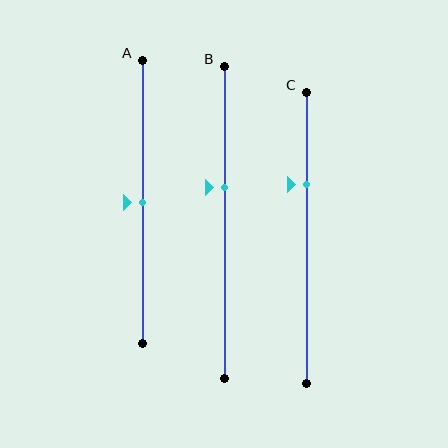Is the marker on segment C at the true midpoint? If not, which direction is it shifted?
No, the marker on segment C is shifted upward by about 18% of the segment length.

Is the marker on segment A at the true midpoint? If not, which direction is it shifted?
Yes, the marker on segment A is at the true midpoint.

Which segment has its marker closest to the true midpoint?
Segment A has its marker closest to the true midpoint.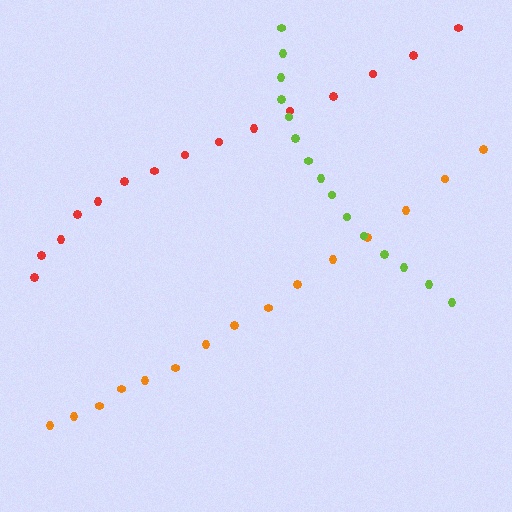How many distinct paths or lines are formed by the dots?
There are 3 distinct paths.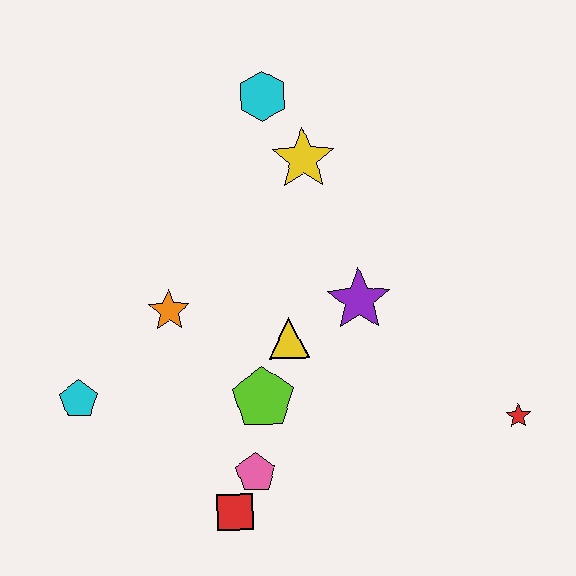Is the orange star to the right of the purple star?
No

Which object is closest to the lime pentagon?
The yellow triangle is closest to the lime pentagon.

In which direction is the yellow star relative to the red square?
The yellow star is above the red square.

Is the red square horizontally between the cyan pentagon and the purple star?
Yes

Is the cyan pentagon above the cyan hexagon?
No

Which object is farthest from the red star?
The cyan pentagon is farthest from the red star.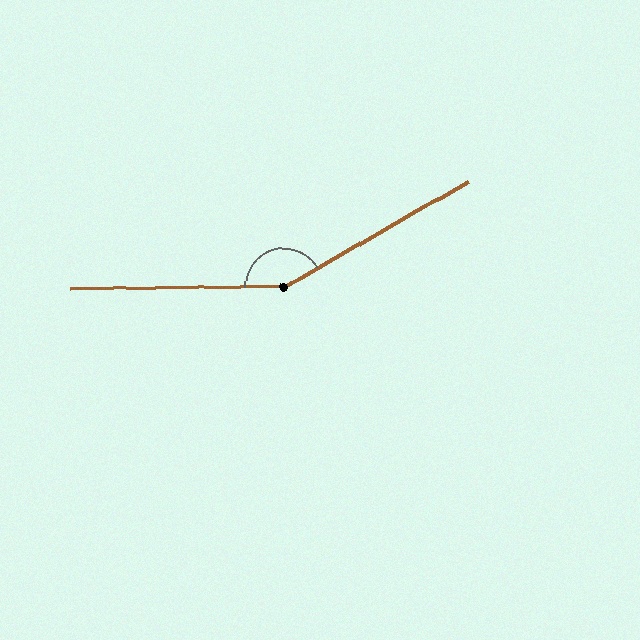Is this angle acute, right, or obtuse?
It is obtuse.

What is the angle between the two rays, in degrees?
Approximately 151 degrees.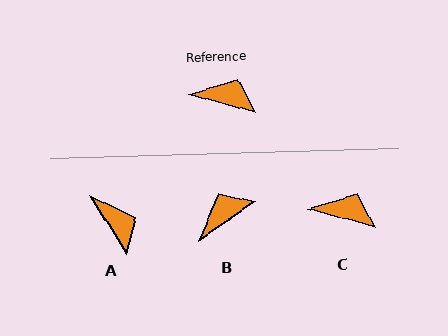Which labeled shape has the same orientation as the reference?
C.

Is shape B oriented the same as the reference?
No, it is off by about 50 degrees.